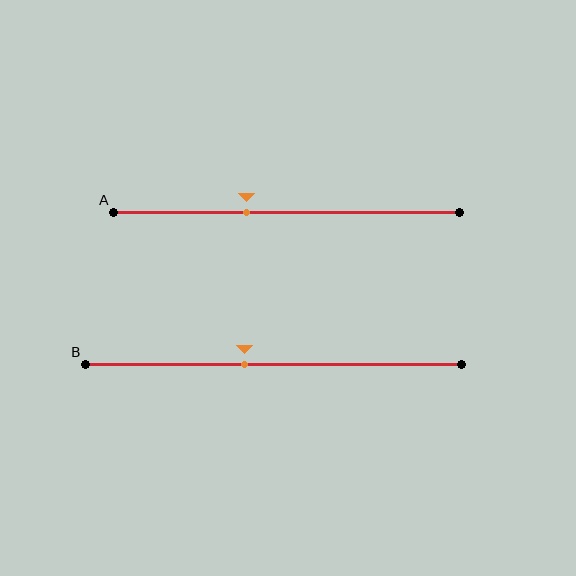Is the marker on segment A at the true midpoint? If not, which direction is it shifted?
No, the marker on segment A is shifted to the left by about 12% of the segment length.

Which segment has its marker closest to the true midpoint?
Segment B has its marker closest to the true midpoint.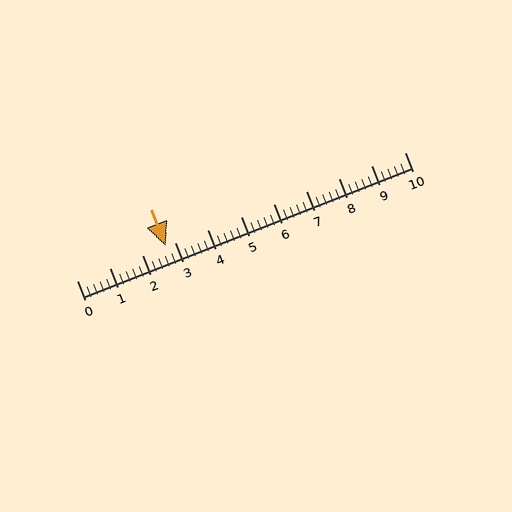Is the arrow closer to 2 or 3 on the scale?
The arrow is closer to 3.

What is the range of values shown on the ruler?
The ruler shows values from 0 to 10.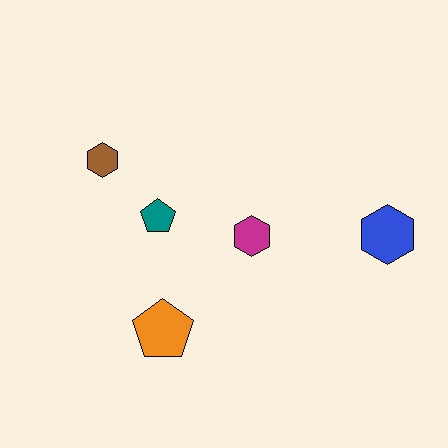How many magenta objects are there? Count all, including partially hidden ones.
There is 1 magenta object.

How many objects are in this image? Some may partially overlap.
There are 5 objects.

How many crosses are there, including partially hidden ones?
There are no crosses.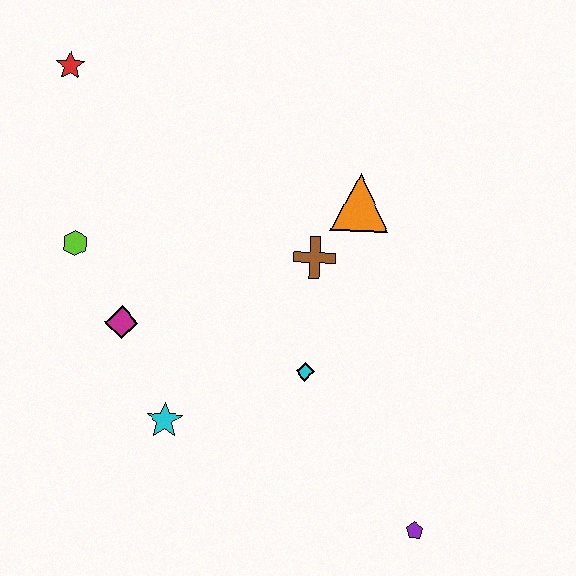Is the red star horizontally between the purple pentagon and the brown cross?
No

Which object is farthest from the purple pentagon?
The red star is farthest from the purple pentagon.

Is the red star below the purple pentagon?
No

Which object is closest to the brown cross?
The orange triangle is closest to the brown cross.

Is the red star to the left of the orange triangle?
Yes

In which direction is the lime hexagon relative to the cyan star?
The lime hexagon is above the cyan star.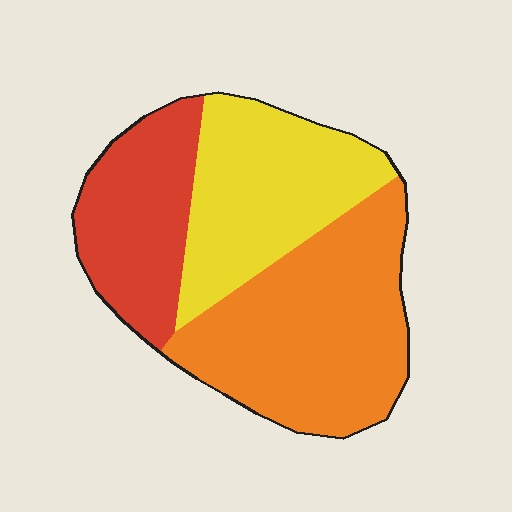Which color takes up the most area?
Orange, at roughly 45%.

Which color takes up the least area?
Red, at roughly 25%.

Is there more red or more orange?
Orange.